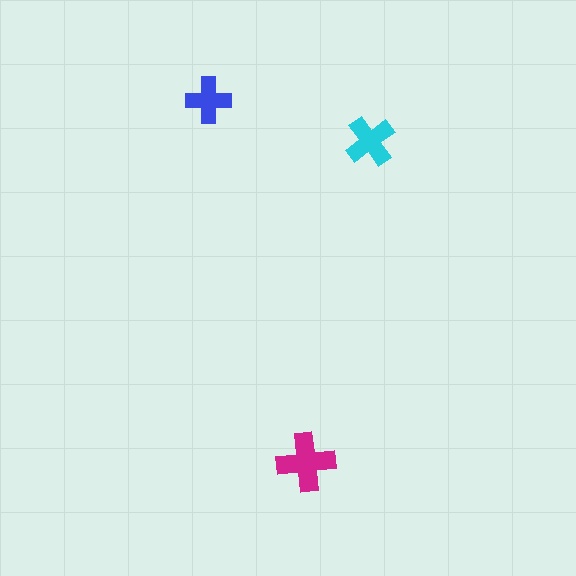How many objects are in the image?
There are 3 objects in the image.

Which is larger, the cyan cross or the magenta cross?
The magenta one.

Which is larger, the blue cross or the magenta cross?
The magenta one.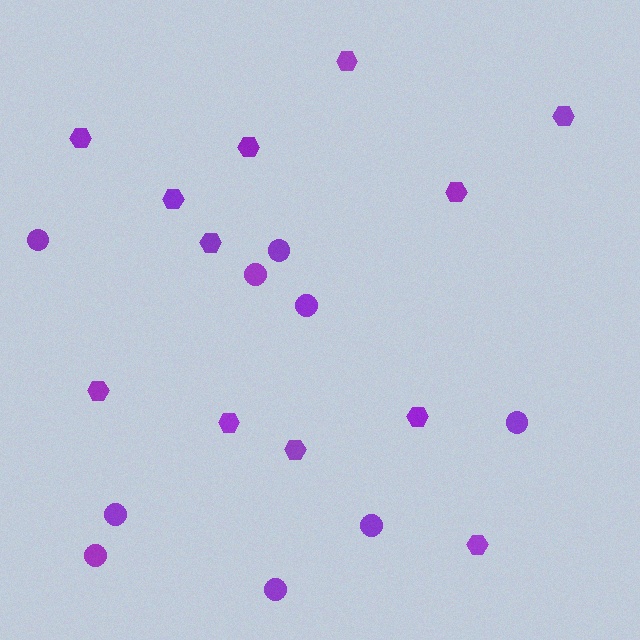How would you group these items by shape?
There are 2 groups: one group of hexagons (12) and one group of circles (9).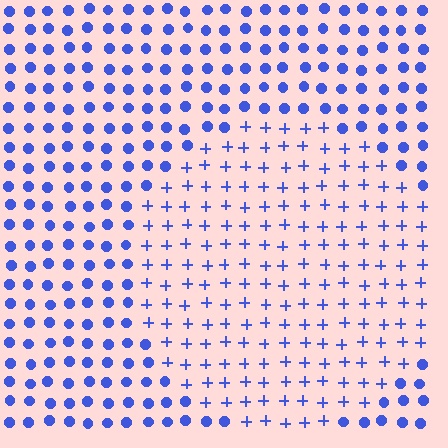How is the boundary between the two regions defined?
The boundary is defined by a change in element shape: plus signs inside vs. circles outside. All elements share the same color and spacing.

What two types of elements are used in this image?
The image uses plus signs inside the circle region and circles outside it.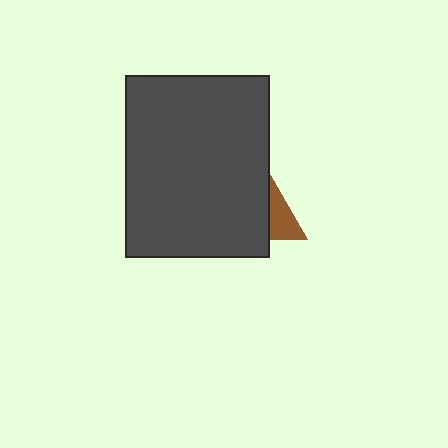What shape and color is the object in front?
The object in front is a dark gray rectangle.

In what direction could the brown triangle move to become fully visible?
The brown triangle could move right. That would shift it out from behind the dark gray rectangle entirely.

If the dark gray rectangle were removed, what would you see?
You would see the complete brown triangle.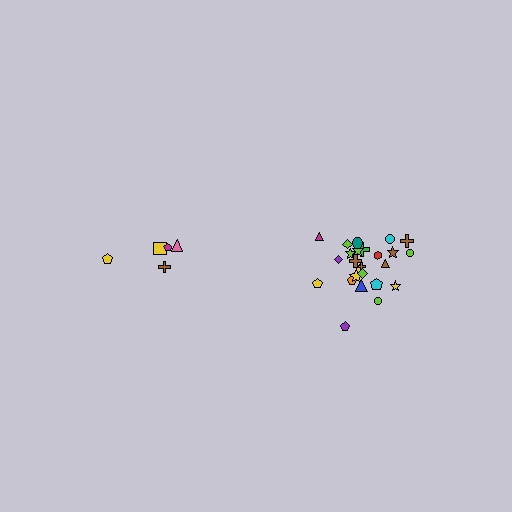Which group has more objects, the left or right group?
The right group.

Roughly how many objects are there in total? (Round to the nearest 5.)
Roughly 30 objects in total.